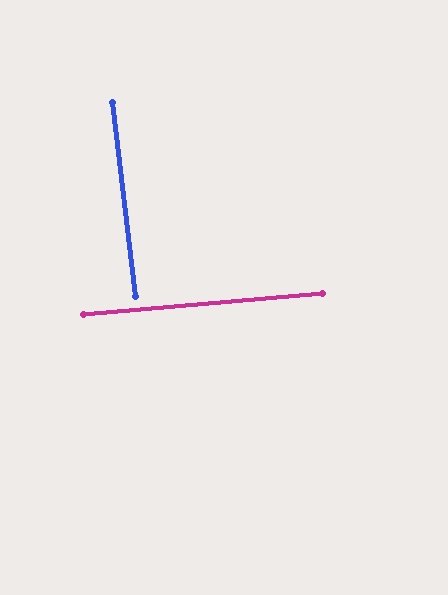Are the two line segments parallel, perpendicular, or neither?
Perpendicular — they meet at approximately 88°.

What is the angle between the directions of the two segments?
Approximately 88 degrees.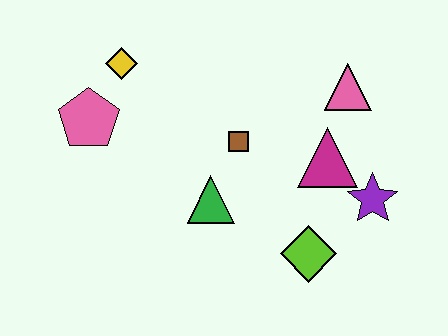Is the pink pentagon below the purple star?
No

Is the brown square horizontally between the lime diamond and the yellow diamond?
Yes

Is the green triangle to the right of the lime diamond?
No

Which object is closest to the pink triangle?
The magenta triangle is closest to the pink triangle.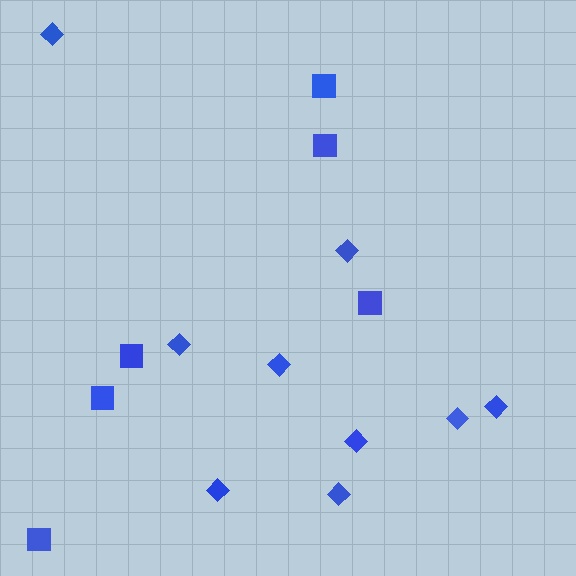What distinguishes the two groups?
There are 2 groups: one group of diamonds (9) and one group of squares (6).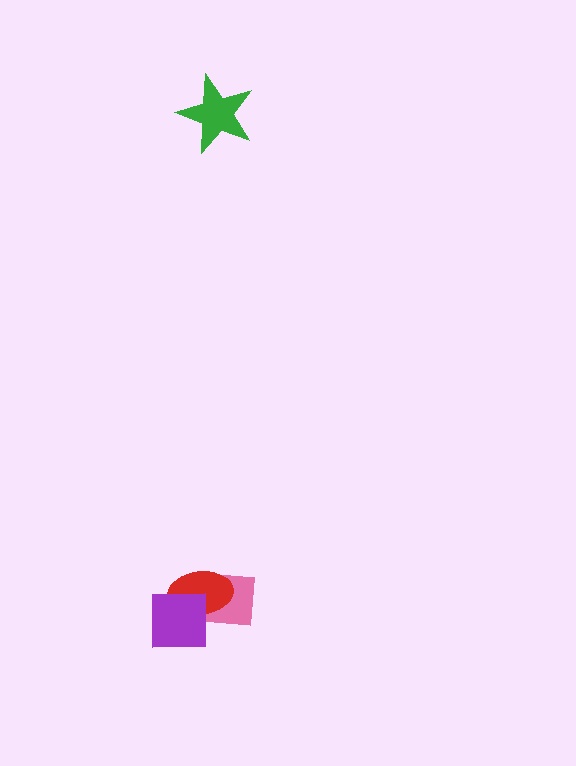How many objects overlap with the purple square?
2 objects overlap with the purple square.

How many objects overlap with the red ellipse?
2 objects overlap with the red ellipse.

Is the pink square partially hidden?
Yes, it is partially covered by another shape.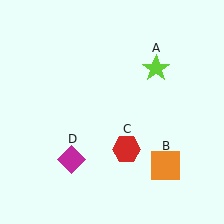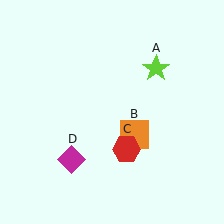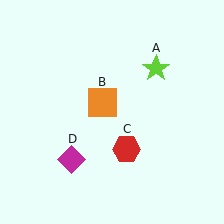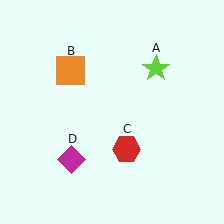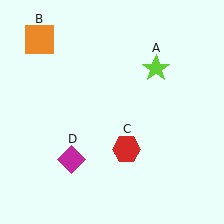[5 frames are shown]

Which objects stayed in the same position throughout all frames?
Lime star (object A) and red hexagon (object C) and magenta diamond (object D) remained stationary.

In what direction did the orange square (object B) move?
The orange square (object B) moved up and to the left.